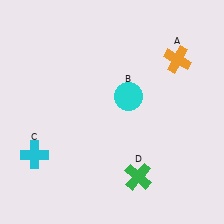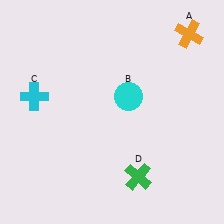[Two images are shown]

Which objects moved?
The objects that moved are: the orange cross (A), the cyan cross (C).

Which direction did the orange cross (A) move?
The orange cross (A) moved up.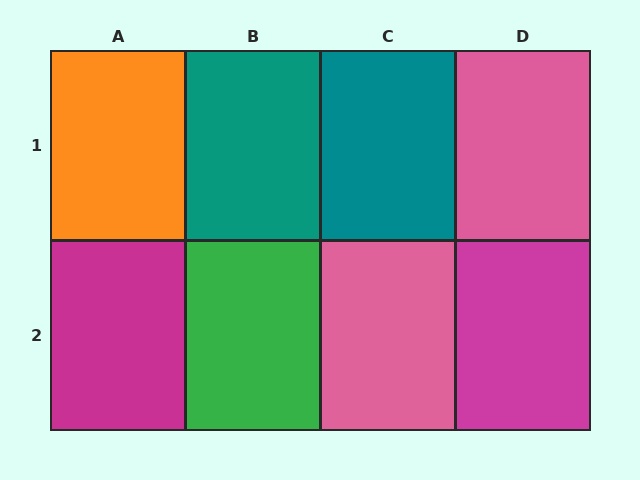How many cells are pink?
2 cells are pink.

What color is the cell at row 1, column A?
Orange.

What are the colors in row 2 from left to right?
Magenta, green, pink, magenta.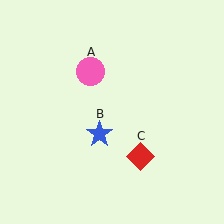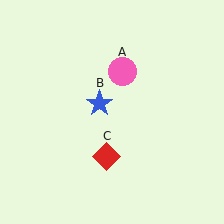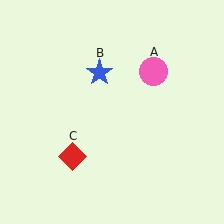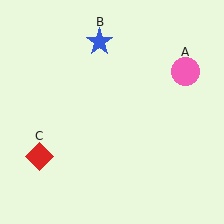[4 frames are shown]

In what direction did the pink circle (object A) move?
The pink circle (object A) moved right.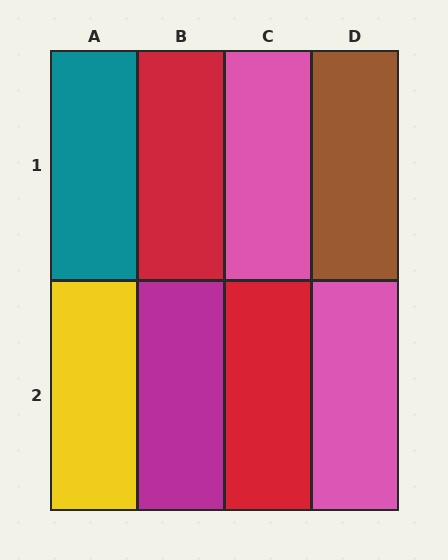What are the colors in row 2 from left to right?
Yellow, magenta, red, pink.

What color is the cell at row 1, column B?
Red.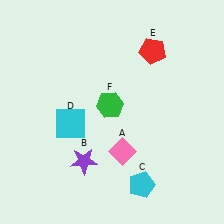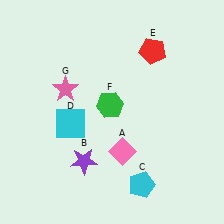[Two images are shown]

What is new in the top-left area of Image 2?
A pink star (G) was added in the top-left area of Image 2.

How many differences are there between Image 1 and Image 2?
There is 1 difference between the two images.